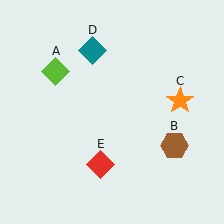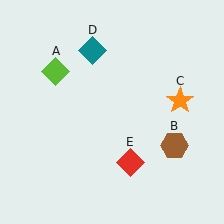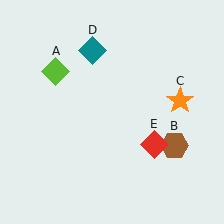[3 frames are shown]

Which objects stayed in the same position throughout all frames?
Lime diamond (object A) and brown hexagon (object B) and orange star (object C) and teal diamond (object D) remained stationary.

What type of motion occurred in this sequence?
The red diamond (object E) rotated counterclockwise around the center of the scene.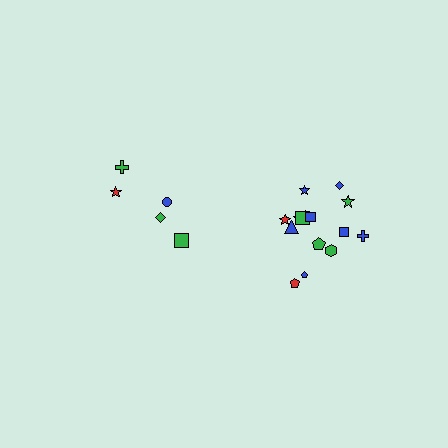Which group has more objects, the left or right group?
The right group.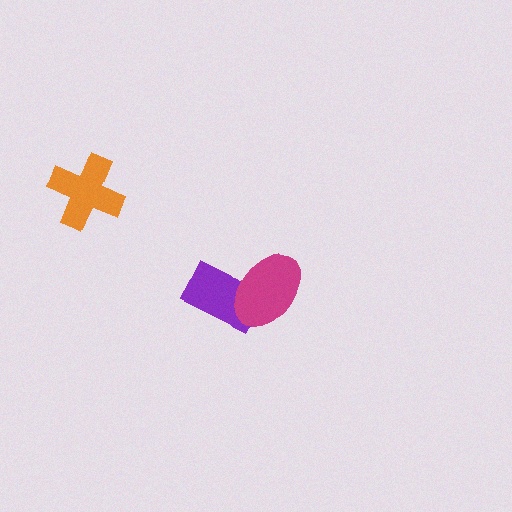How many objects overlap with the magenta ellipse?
1 object overlaps with the magenta ellipse.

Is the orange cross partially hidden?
No, no other shape covers it.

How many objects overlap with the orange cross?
0 objects overlap with the orange cross.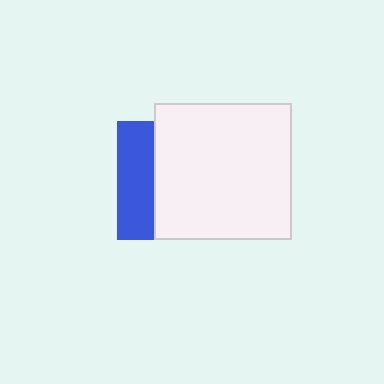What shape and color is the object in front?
The object in front is a white square.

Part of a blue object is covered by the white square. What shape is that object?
It is a square.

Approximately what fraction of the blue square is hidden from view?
Roughly 69% of the blue square is hidden behind the white square.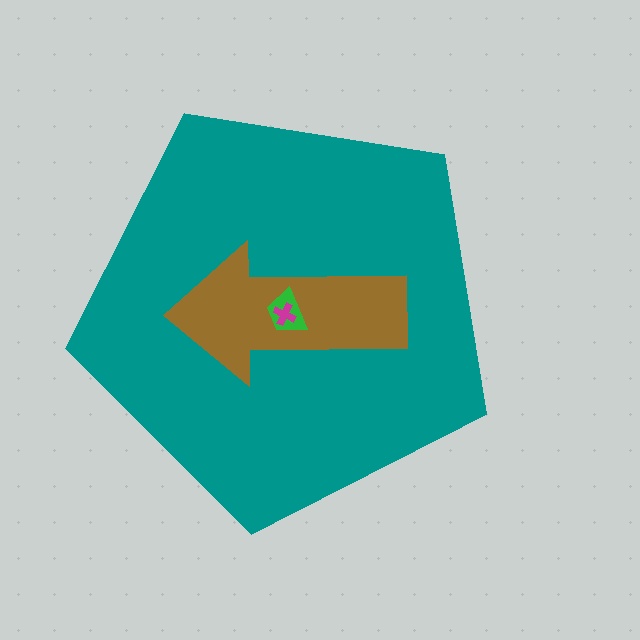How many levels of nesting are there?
4.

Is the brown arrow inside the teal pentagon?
Yes.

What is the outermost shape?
The teal pentagon.